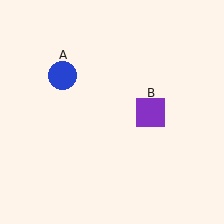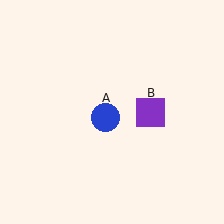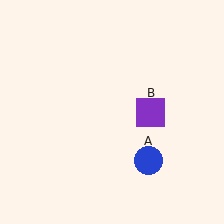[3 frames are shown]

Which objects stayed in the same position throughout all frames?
Purple square (object B) remained stationary.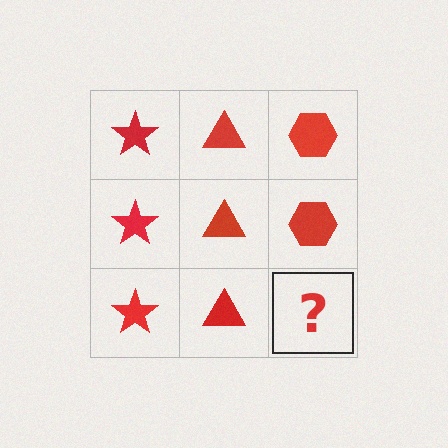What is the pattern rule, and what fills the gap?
The rule is that each column has a consistent shape. The gap should be filled with a red hexagon.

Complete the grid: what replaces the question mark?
The question mark should be replaced with a red hexagon.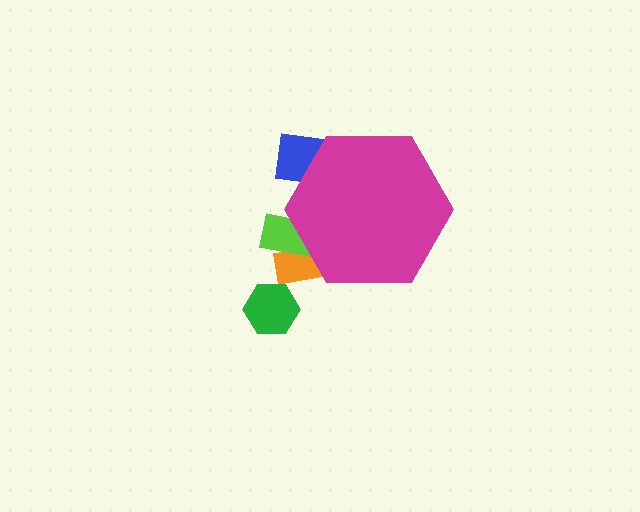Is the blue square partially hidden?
Yes, the blue square is partially hidden behind the magenta hexagon.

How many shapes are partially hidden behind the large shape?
3 shapes are partially hidden.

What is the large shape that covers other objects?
A magenta hexagon.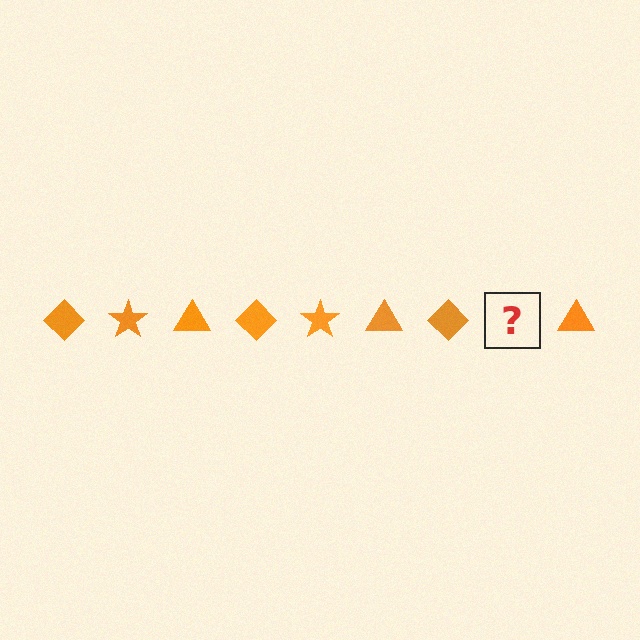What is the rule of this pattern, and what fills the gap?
The rule is that the pattern cycles through diamond, star, triangle shapes in orange. The gap should be filled with an orange star.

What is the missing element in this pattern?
The missing element is an orange star.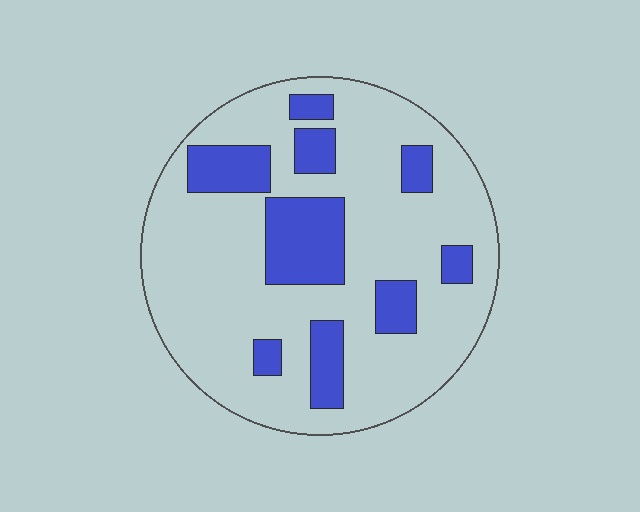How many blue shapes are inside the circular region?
9.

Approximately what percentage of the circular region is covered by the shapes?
Approximately 25%.